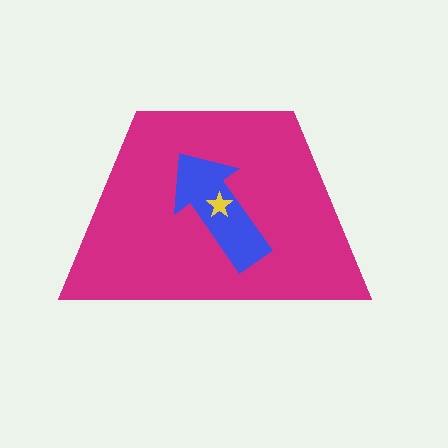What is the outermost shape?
The magenta trapezoid.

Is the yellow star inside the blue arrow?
Yes.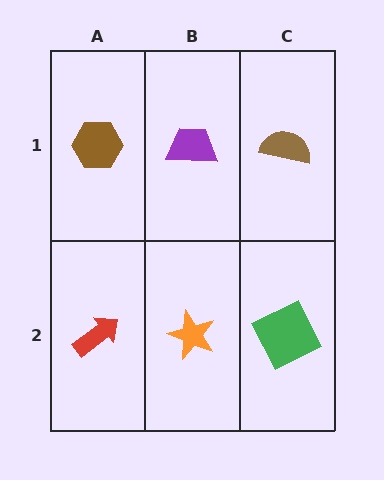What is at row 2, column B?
An orange star.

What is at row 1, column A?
A brown hexagon.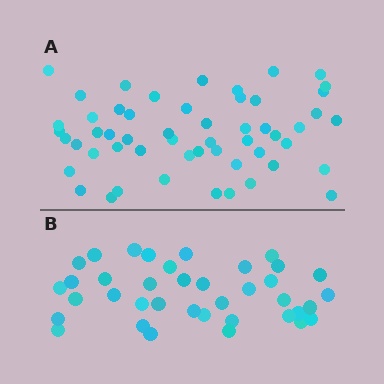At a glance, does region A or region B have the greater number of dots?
Region A (the top region) has more dots.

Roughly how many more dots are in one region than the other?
Region A has approximately 15 more dots than region B.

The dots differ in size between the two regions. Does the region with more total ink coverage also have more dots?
No. Region B has more total ink coverage because its dots are larger, but region A actually contains more individual dots. Total area can be misleading — the number of items is what matters here.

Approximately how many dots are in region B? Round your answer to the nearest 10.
About 40 dots. (The exact count is 38, which rounds to 40.)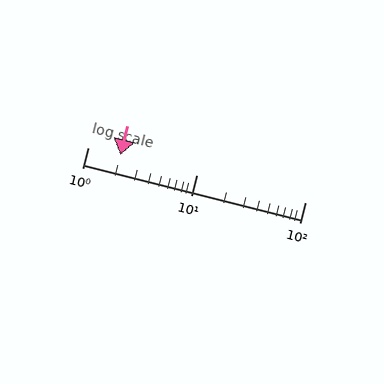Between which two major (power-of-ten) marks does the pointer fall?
The pointer is between 1 and 10.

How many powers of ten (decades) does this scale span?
The scale spans 2 decades, from 1 to 100.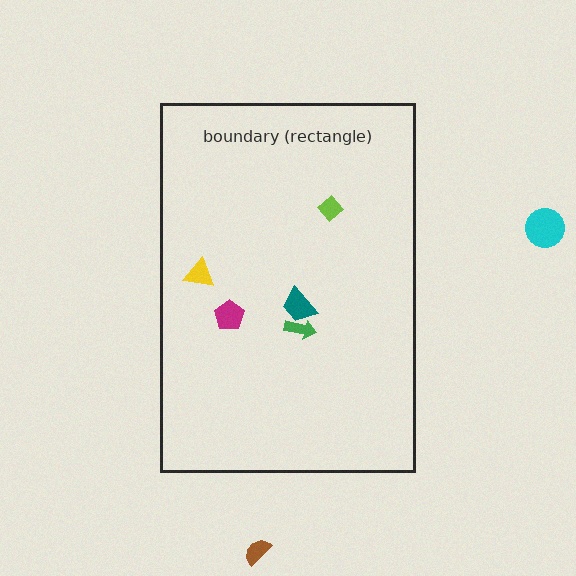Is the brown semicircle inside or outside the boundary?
Outside.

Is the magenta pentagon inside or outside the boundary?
Inside.